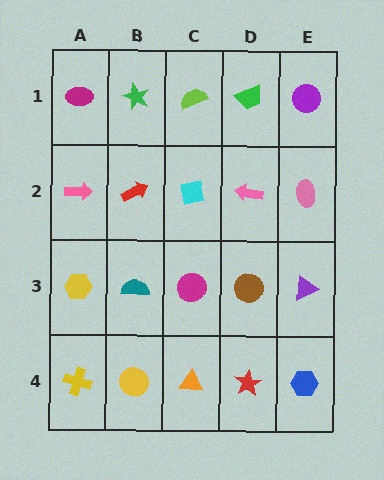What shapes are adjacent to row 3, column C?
A cyan square (row 2, column C), an orange triangle (row 4, column C), a teal semicircle (row 3, column B), a brown circle (row 3, column D).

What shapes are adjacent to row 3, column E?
A pink ellipse (row 2, column E), a blue hexagon (row 4, column E), a brown circle (row 3, column D).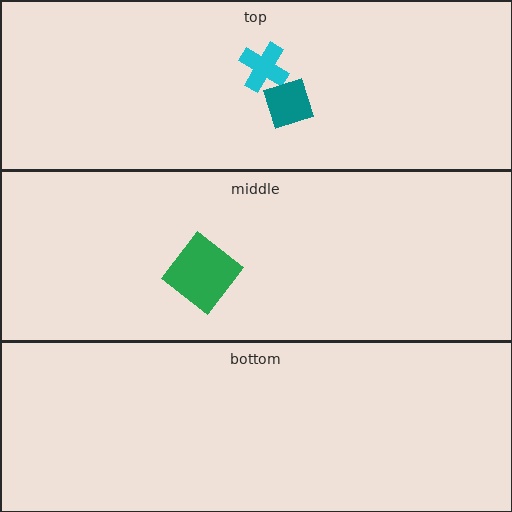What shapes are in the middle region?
The green diamond.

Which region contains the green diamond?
The middle region.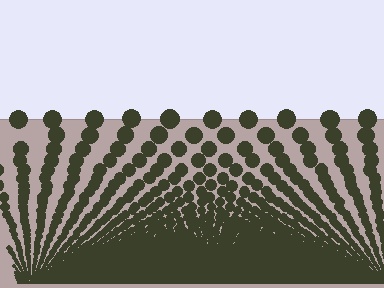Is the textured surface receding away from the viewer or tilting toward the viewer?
The surface appears to tilt toward the viewer. Texture elements get larger and sparser toward the top.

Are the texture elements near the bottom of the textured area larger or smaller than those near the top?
Smaller. The gradient is inverted — elements near the bottom are smaller and denser.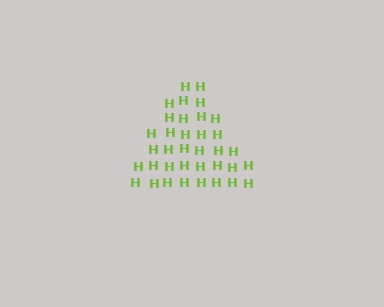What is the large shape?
The large shape is a triangle.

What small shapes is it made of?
It is made of small letter H's.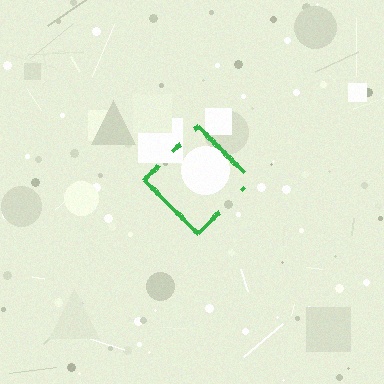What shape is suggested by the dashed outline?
The dashed outline suggests a diamond.